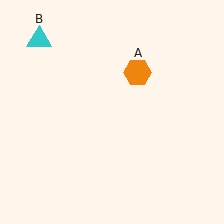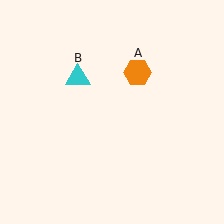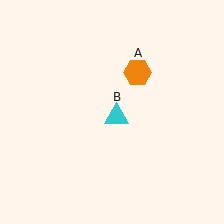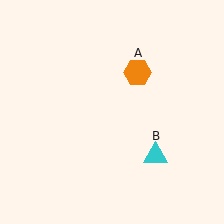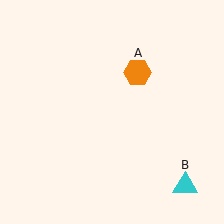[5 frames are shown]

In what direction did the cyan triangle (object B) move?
The cyan triangle (object B) moved down and to the right.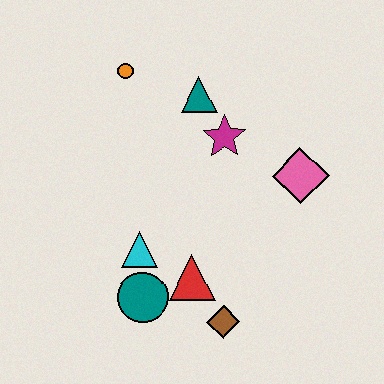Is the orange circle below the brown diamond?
No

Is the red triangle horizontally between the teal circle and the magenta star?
Yes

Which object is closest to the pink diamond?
The magenta star is closest to the pink diamond.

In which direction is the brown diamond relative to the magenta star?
The brown diamond is below the magenta star.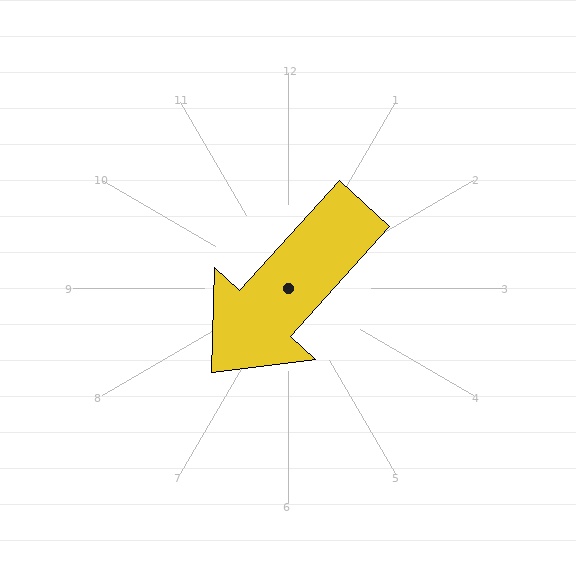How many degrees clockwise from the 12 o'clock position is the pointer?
Approximately 222 degrees.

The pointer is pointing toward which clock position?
Roughly 7 o'clock.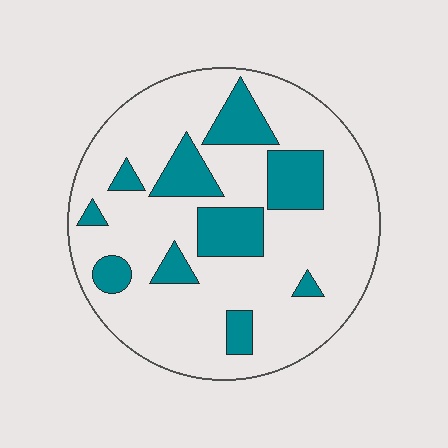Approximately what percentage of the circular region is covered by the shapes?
Approximately 20%.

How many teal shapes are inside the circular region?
10.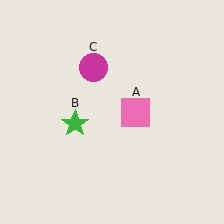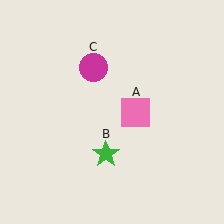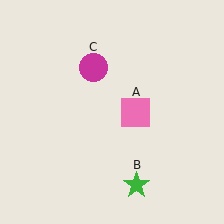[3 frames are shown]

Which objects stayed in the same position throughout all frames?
Pink square (object A) and magenta circle (object C) remained stationary.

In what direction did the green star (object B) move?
The green star (object B) moved down and to the right.